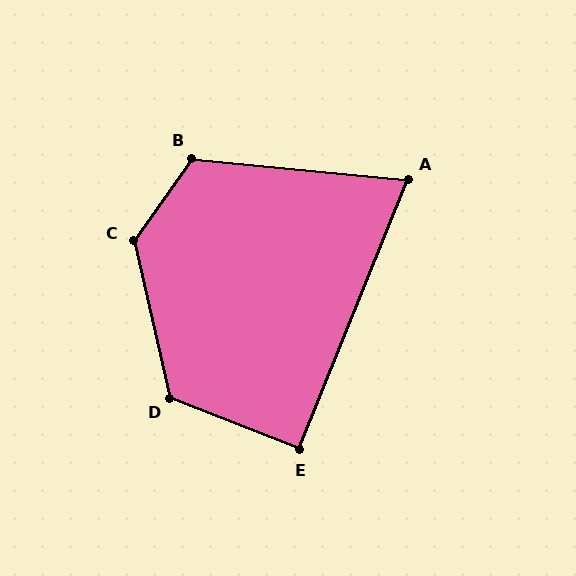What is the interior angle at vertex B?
Approximately 120 degrees (obtuse).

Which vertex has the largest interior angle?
C, at approximately 132 degrees.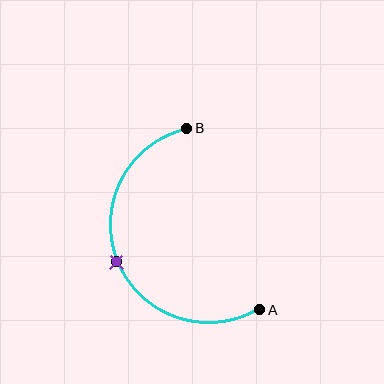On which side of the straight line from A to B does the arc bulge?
The arc bulges to the left of the straight line connecting A and B.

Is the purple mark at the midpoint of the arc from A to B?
Yes. The purple mark lies on the arc at equal arc-length from both A and B — it is the arc midpoint.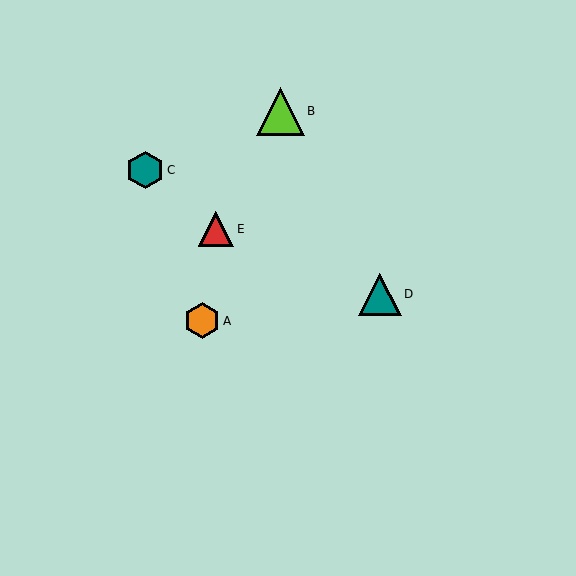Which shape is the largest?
The lime triangle (labeled B) is the largest.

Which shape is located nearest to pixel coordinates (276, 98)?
The lime triangle (labeled B) at (280, 111) is nearest to that location.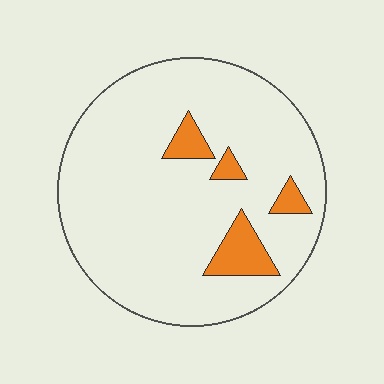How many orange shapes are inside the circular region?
4.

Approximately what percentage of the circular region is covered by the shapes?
Approximately 10%.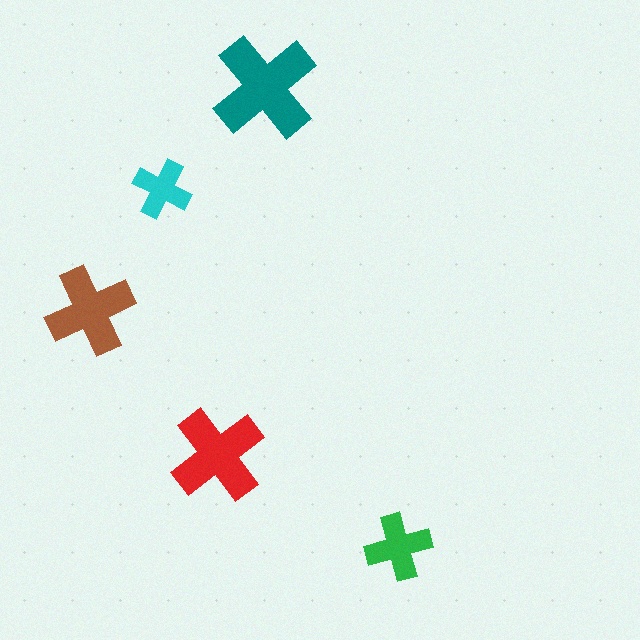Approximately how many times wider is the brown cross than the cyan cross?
About 1.5 times wider.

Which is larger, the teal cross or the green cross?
The teal one.